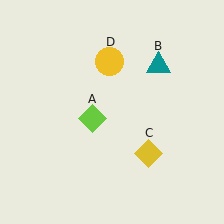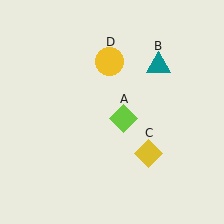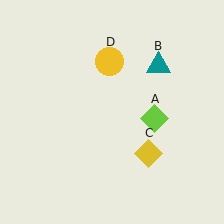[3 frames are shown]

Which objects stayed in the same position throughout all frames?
Teal triangle (object B) and yellow diamond (object C) and yellow circle (object D) remained stationary.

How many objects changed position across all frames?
1 object changed position: lime diamond (object A).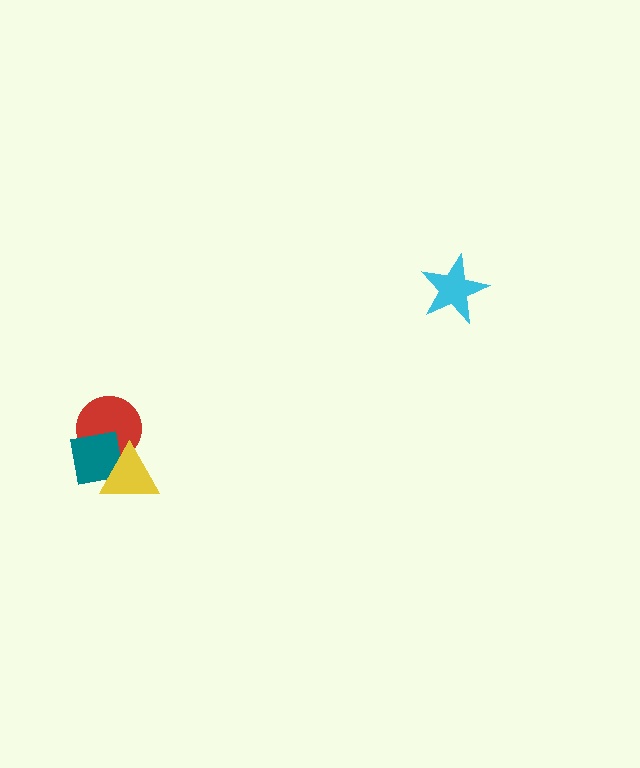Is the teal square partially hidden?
Yes, it is partially covered by another shape.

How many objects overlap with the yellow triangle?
2 objects overlap with the yellow triangle.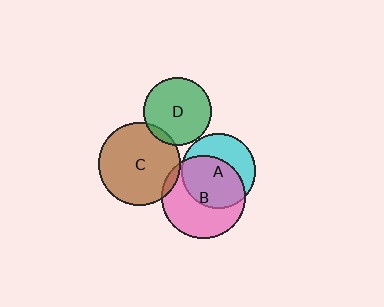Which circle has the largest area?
Circle B (pink).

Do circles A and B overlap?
Yes.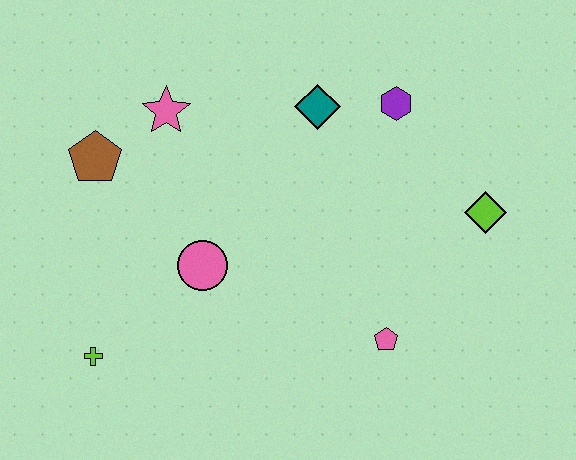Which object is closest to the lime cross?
The pink circle is closest to the lime cross.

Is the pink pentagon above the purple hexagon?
No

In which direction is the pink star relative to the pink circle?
The pink star is above the pink circle.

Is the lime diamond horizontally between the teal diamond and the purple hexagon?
No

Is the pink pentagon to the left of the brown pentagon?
No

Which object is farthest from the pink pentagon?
The brown pentagon is farthest from the pink pentagon.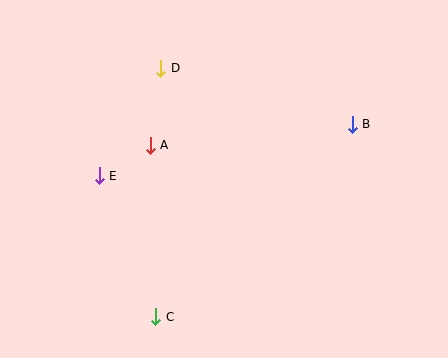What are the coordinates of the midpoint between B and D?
The midpoint between B and D is at (256, 96).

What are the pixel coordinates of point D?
Point D is at (161, 68).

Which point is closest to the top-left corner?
Point D is closest to the top-left corner.